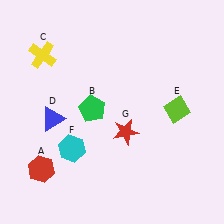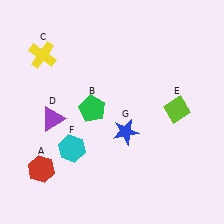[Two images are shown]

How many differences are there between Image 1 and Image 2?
There are 2 differences between the two images.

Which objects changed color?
D changed from blue to purple. G changed from red to blue.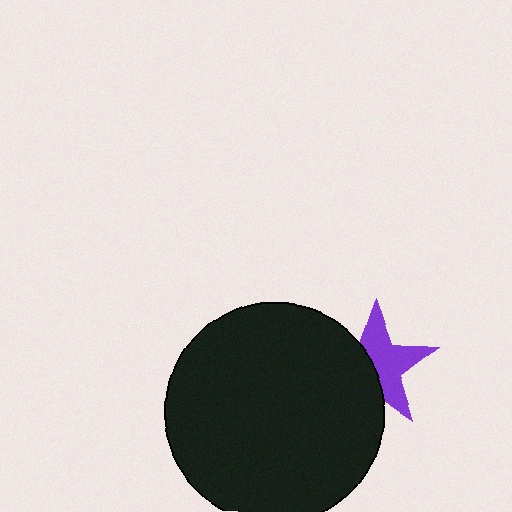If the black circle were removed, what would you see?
You would see the complete purple star.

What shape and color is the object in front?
The object in front is a black circle.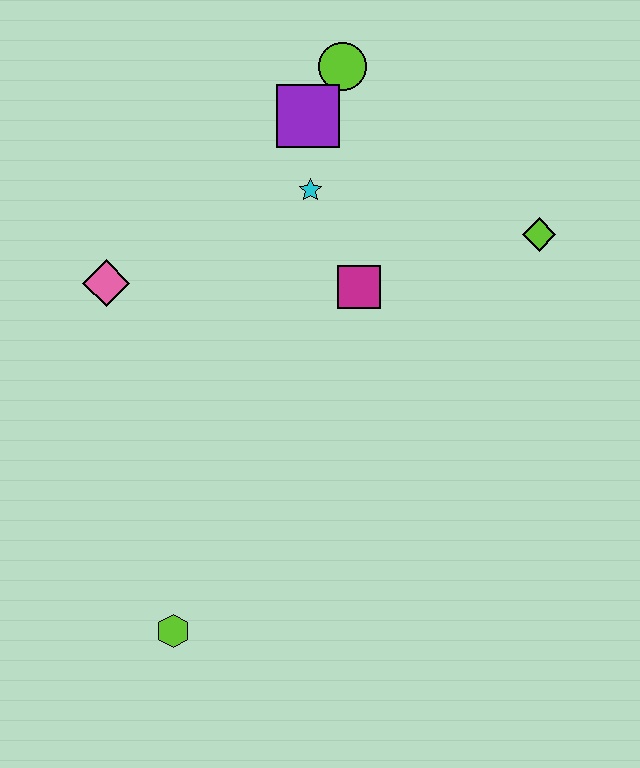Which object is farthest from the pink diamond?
The lime diamond is farthest from the pink diamond.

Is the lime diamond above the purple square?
No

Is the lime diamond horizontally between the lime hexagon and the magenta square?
No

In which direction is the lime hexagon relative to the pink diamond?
The lime hexagon is below the pink diamond.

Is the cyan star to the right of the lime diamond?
No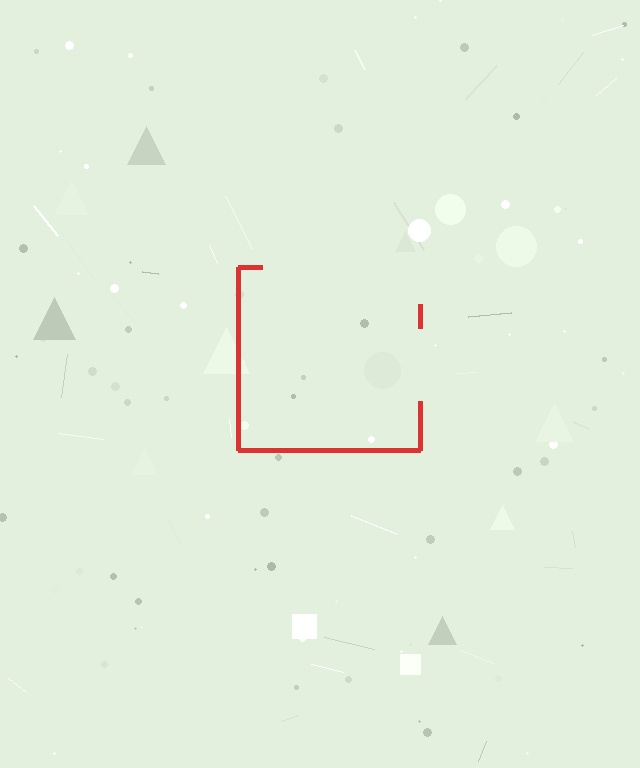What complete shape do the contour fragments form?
The contour fragments form a square.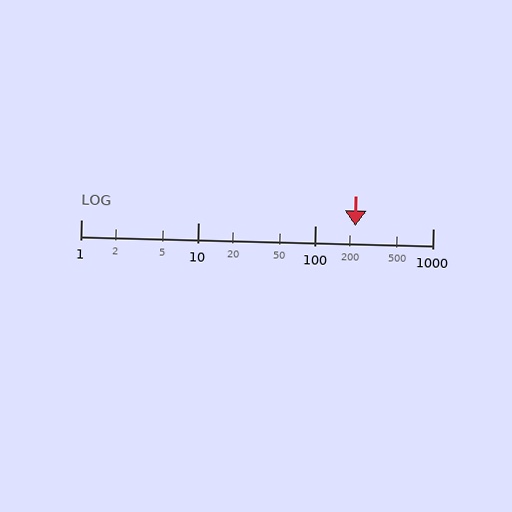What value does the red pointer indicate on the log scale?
The pointer indicates approximately 220.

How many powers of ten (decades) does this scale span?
The scale spans 3 decades, from 1 to 1000.